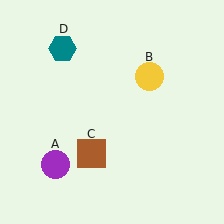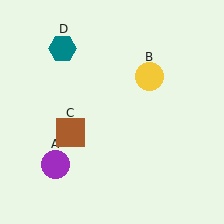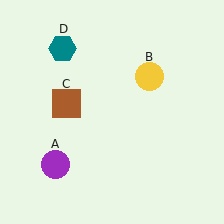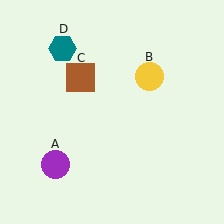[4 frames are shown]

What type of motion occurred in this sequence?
The brown square (object C) rotated clockwise around the center of the scene.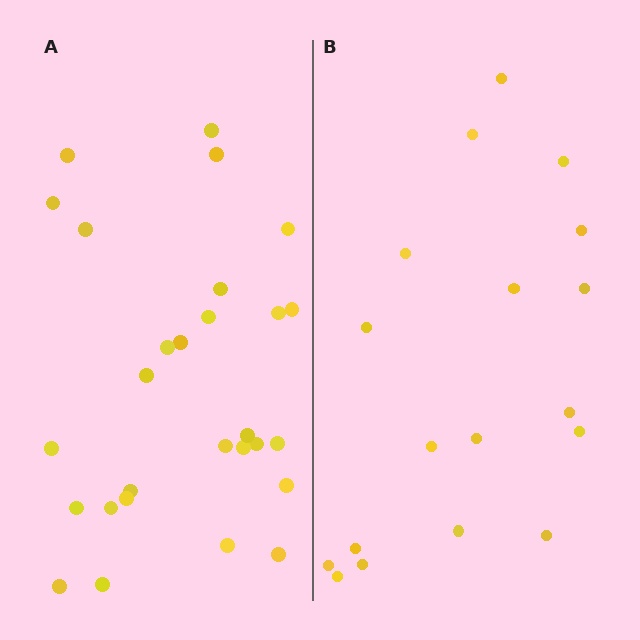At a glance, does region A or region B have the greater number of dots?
Region A (the left region) has more dots.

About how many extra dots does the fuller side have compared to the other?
Region A has roughly 10 or so more dots than region B.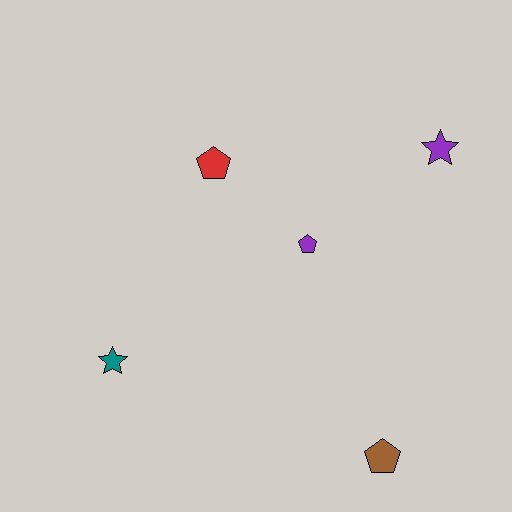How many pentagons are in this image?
There are 3 pentagons.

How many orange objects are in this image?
There are no orange objects.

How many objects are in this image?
There are 5 objects.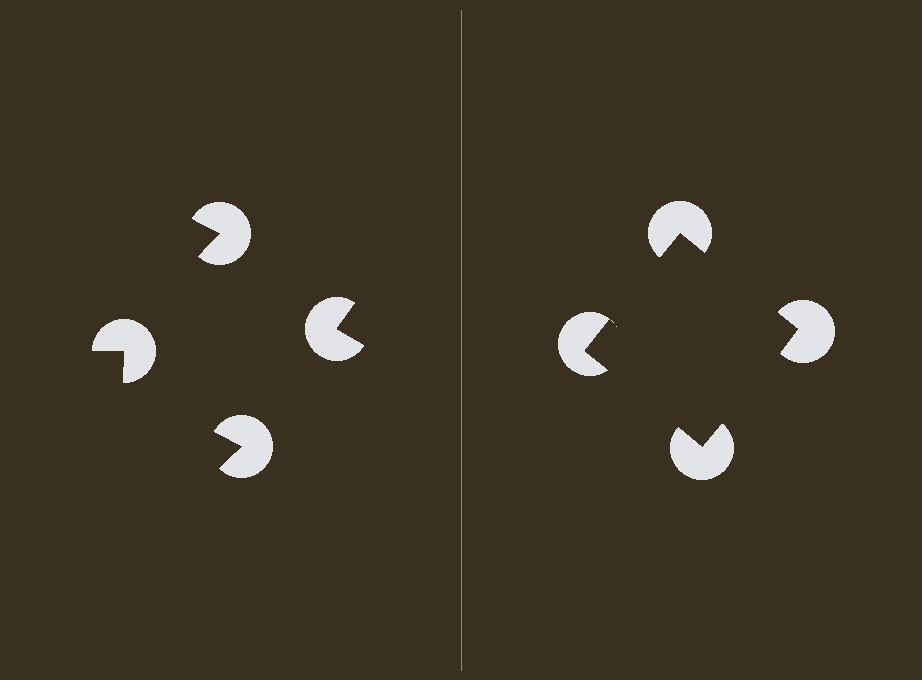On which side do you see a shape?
An illusory square appears on the right side. On the left side the wedge cuts are rotated, so no coherent shape forms.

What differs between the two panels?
The pac-man discs are positioned identically on both sides; only the wedge orientations differ. On the right they align to a square; on the left they are misaligned.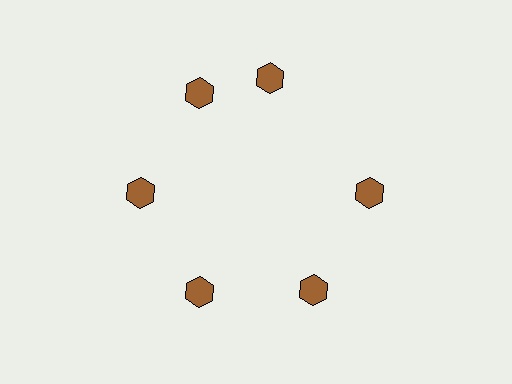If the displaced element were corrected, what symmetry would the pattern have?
It would have 6-fold rotational symmetry — the pattern would map onto itself every 60 degrees.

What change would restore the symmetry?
The symmetry would be restored by rotating it back into even spacing with its neighbors so that all 6 hexagons sit at equal angles and equal distance from the center.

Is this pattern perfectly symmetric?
No. The 6 brown hexagons are arranged in a ring, but one element near the 1 o'clock position is rotated out of alignment along the ring, breaking the 6-fold rotational symmetry.